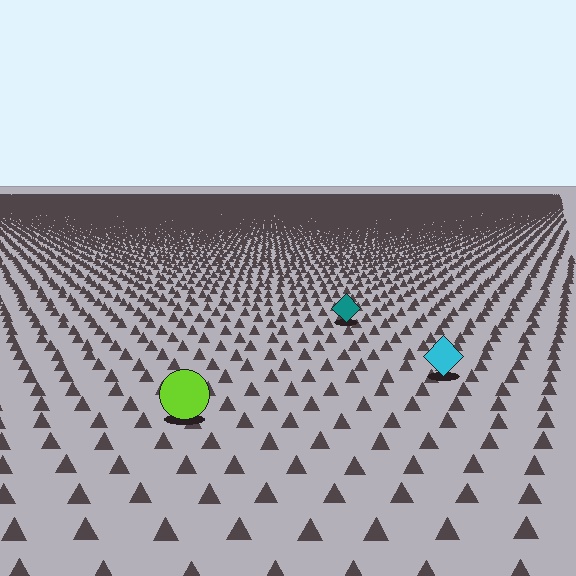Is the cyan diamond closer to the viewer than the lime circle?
No. The lime circle is closer — you can tell from the texture gradient: the ground texture is coarser near it.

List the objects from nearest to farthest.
From nearest to farthest: the lime circle, the cyan diamond, the teal diamond.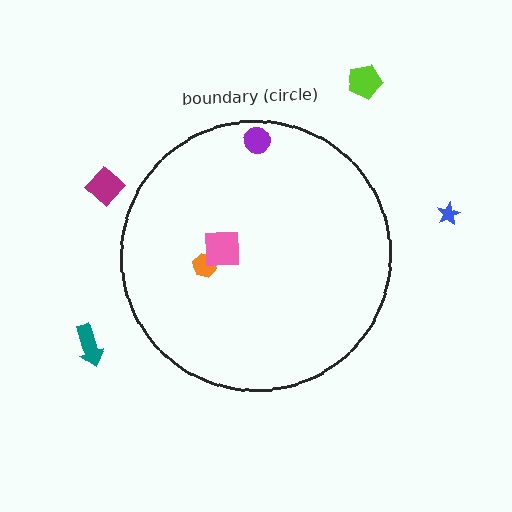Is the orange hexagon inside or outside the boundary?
Inside.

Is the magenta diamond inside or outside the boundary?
Outside.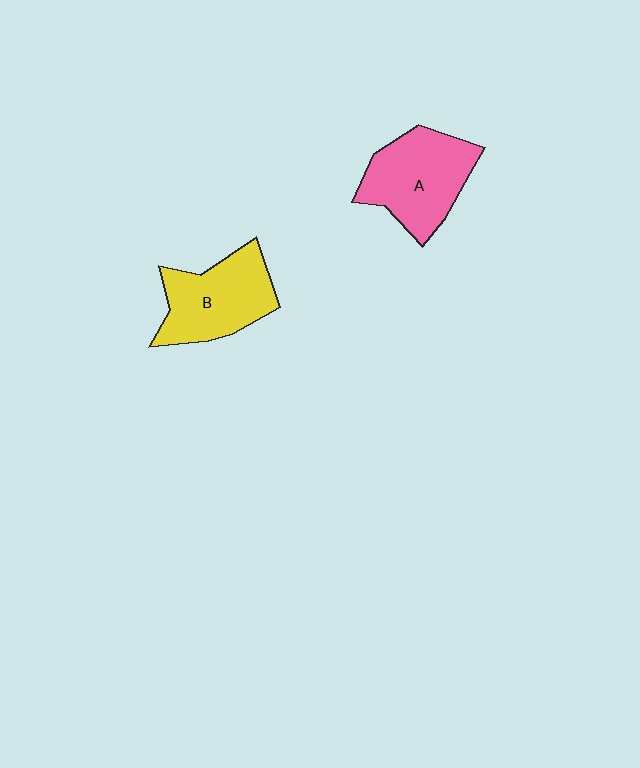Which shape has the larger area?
Shape A (pink).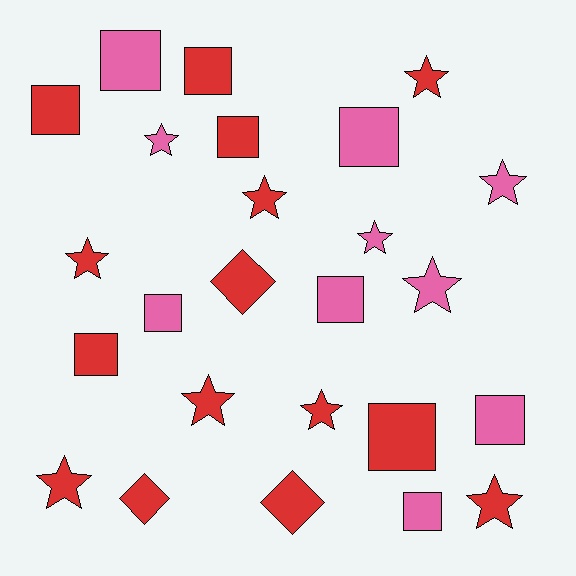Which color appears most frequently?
Red, with 15 objects.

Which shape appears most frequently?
Square, with 11 objects.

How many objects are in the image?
There are 25 objects.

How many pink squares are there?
There are 6 pink squares.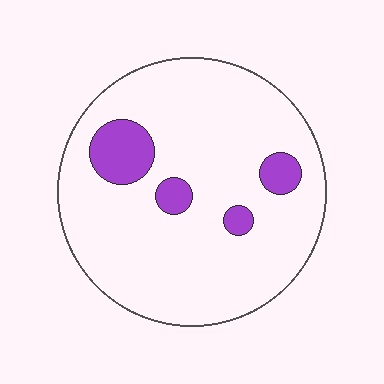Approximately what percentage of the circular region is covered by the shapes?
Approximately 10%.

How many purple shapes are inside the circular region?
4.